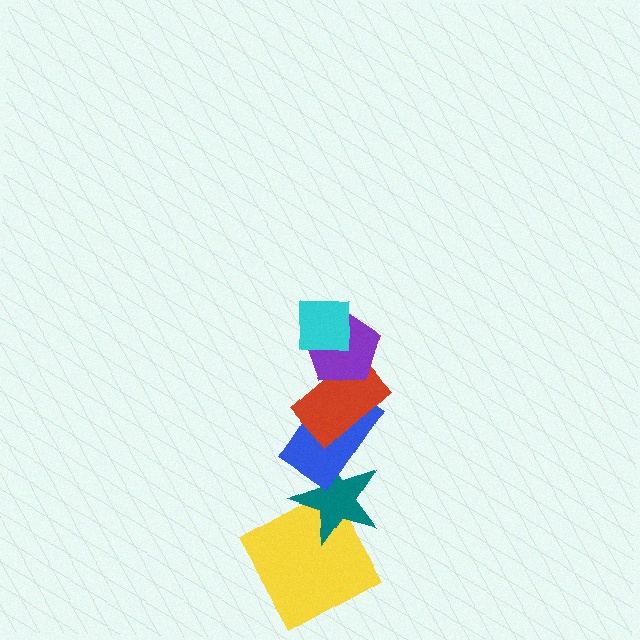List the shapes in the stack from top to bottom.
From top to bottom: the cyan square, the purple pentagon, the red rectangle, the blue rectangle, the teal star, the yellow square.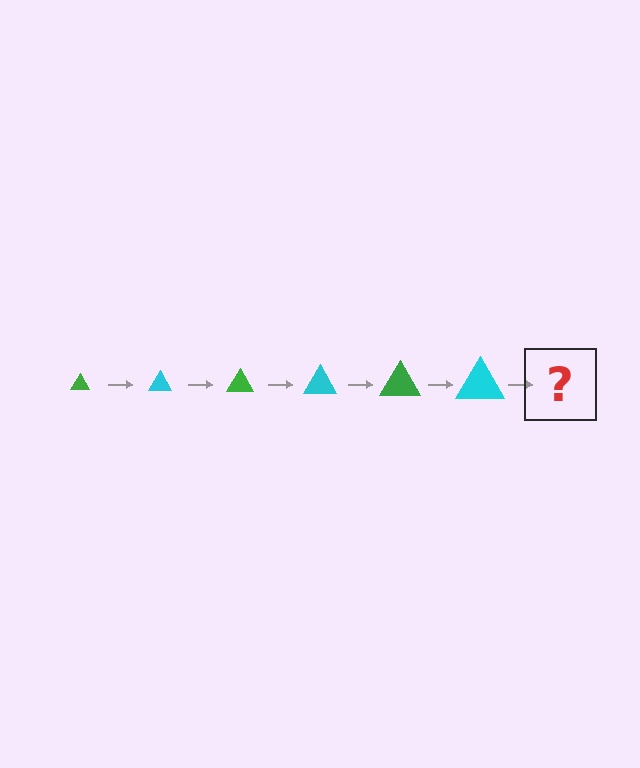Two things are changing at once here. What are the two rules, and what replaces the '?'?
The two rules are that the triangle grows larger each step and the color cycles through green and cyan. The '?' should be a green triangle, larger than the previous one.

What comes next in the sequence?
The next element should be a green triangle, larger than the previous one.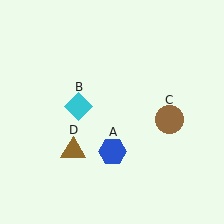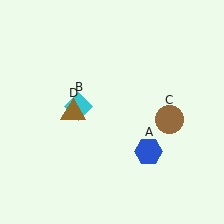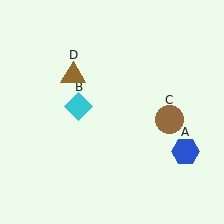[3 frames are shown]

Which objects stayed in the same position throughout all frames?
Cyan diamond (object B) and brown circle (object C) remained stationary.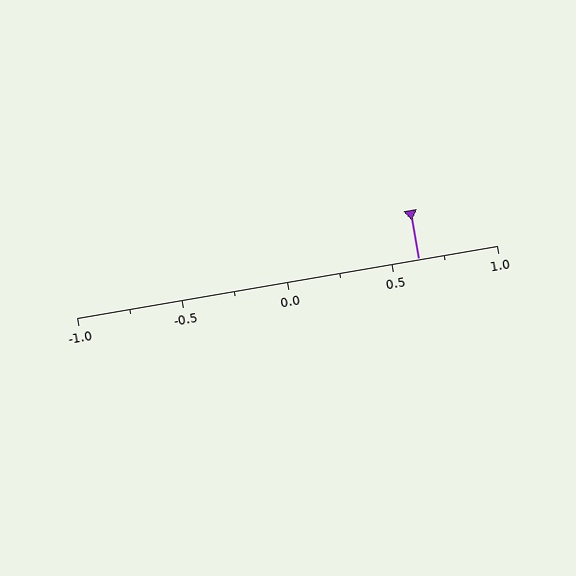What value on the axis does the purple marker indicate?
The marker indicates approximately 0.62.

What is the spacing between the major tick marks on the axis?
The major ticks are spaced 0.5 apart.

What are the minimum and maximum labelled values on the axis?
The axis runs from -1.0 to 1.0.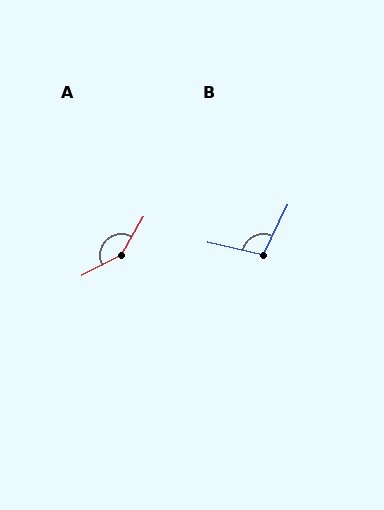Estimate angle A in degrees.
Approximately 148 degrees.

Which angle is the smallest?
B, at approximately 103 degrees.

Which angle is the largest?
A, at approximately 148 degrees.